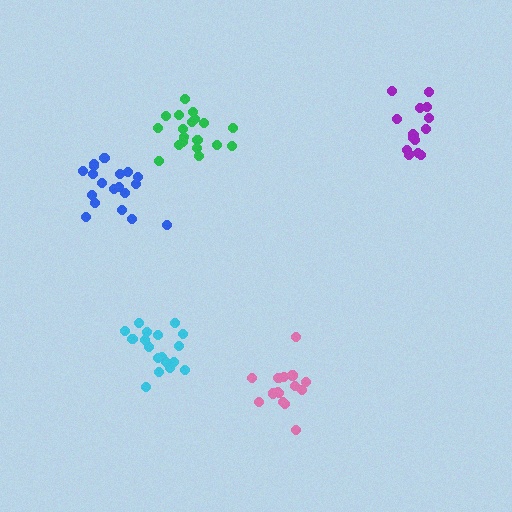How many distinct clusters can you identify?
There are 5 distinct clusters.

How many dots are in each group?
Group 1: 19 dots, Group 2: 15 dots, Group 3: 19 dots, Group 4: 19 dots, Group 5: 15 dots (87 total).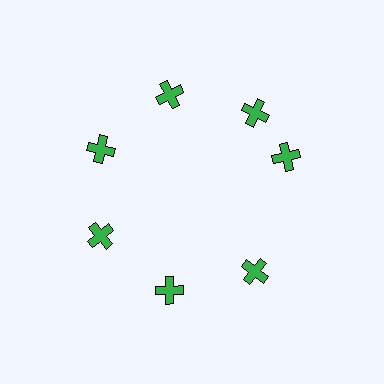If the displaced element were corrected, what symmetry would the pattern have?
It would have 7-fold rotational symmetry — the pattern would map onto itself every 51 degrees.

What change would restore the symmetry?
The symmetry would be restored by rotating it back into even spacing with its neighbors so that all 7 crosses sit at equal angles and equal distance from the center.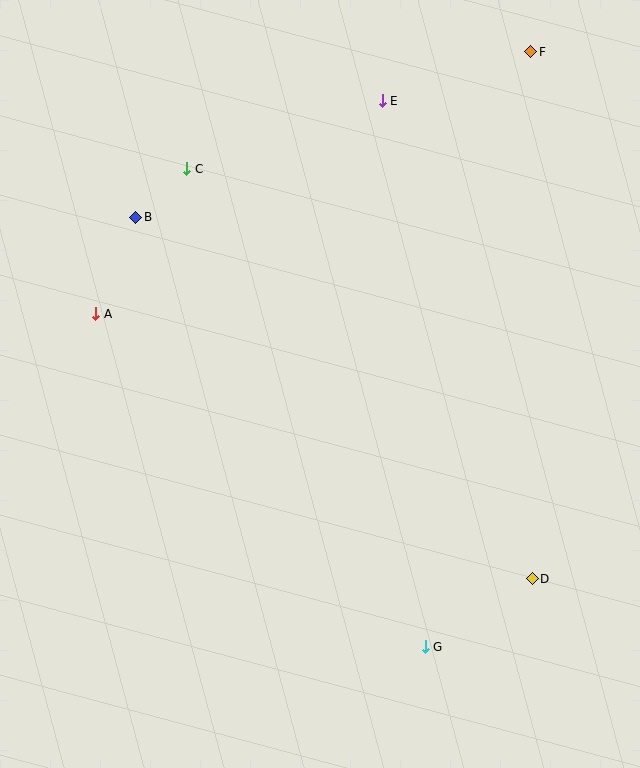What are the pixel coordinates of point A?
Point A is at (96, 314).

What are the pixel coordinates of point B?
Point B is at (136, 217).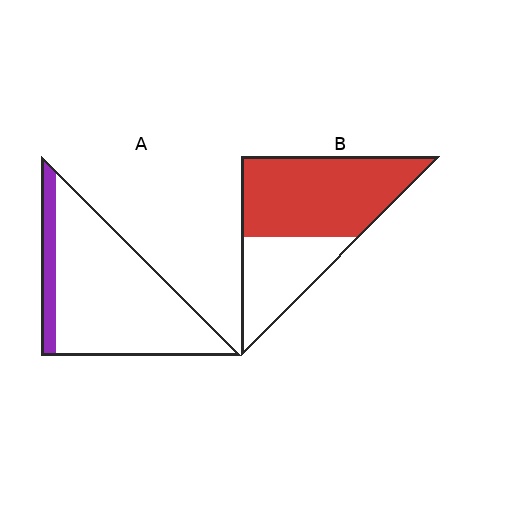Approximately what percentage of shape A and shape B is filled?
A is approximately 15% and B is approximately 65%.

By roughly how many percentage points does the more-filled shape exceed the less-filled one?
By roughly 50 percentage points (B over A).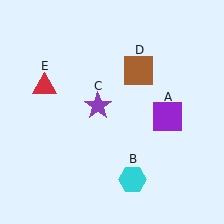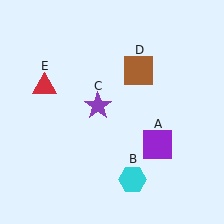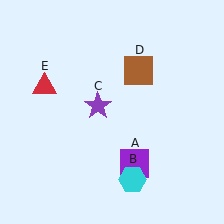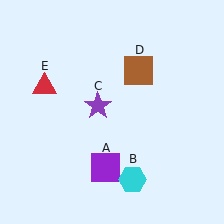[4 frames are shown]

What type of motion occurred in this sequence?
The purple square (object A) rotated clockwise around the center of the scene.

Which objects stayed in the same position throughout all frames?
Cyan hexagon (object B) and purple star (object C) and brown square (object D) and red triangle (object E) remained stationary.